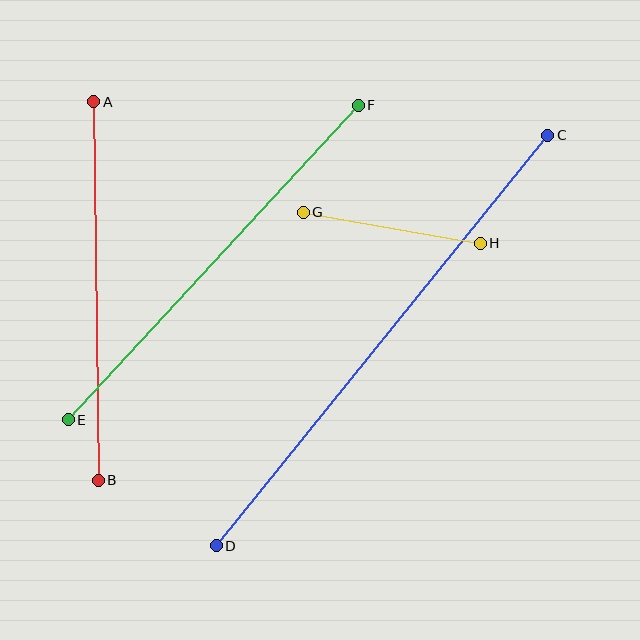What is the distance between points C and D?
The distance is approximately 528 pixels.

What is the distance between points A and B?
The distance is approximately 378 pixels.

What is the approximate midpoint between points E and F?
The midpoint is at approximately (213, 263) pixels.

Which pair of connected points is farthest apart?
Points C and D are farthest apart.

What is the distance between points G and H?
The distance is approximately 180 pixels.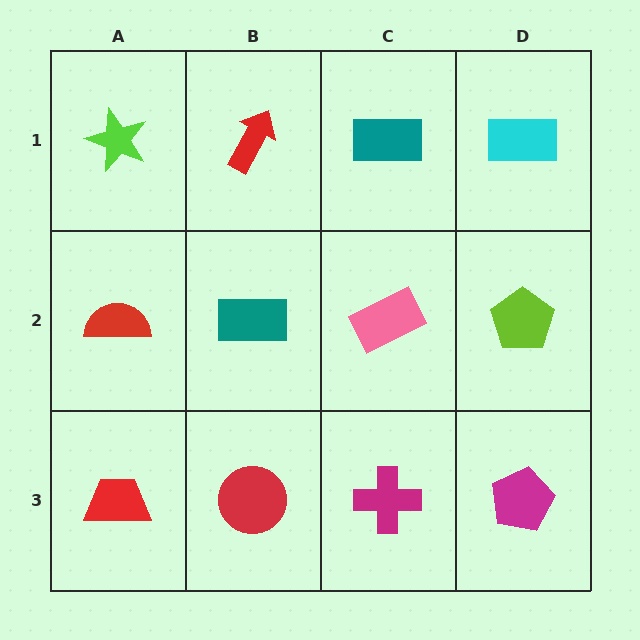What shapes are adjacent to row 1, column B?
A teal rectangle (row 2, column B), a lime star (row 1, column A), a teal rectangle (row 1, column C).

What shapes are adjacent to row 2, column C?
A teal rectangle (row 1, column C), a magenta cross (row 3, column C), a teal rectangle (row 2, column B), a lime pentagon (row 2, column D).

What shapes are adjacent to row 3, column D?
A lime pentagon (row 2, column D), a magenta cross (row 3, column C).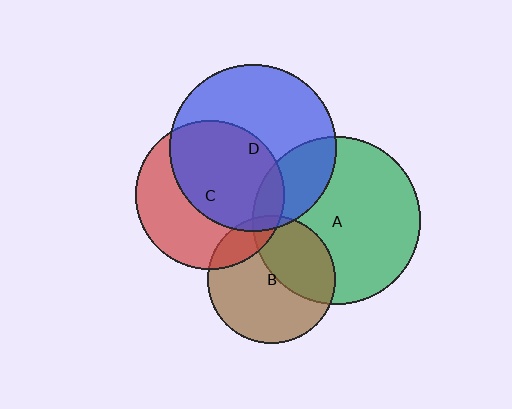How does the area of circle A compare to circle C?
Approximately 1.3 times.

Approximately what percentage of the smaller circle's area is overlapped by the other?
Approximately 55%.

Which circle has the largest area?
Circle A (green).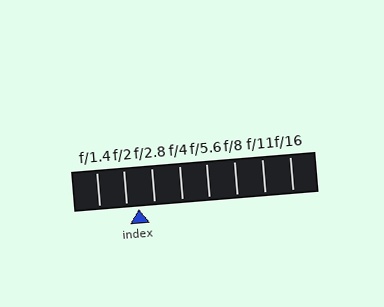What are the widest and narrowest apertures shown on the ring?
The widest aperture shown is f/1.4 and the narrowest is f/16.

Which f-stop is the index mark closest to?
The index mark is closest to f/2.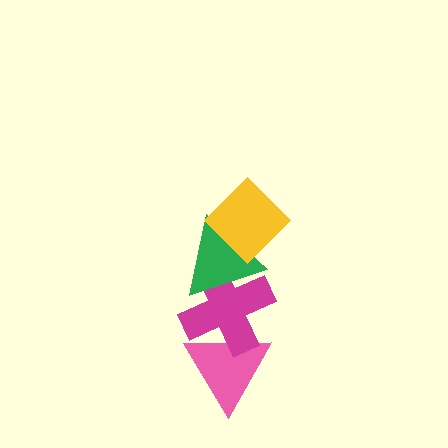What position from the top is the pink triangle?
The pink triangle is 4th from the top.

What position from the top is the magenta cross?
The magenta cross is 3rd from the top.